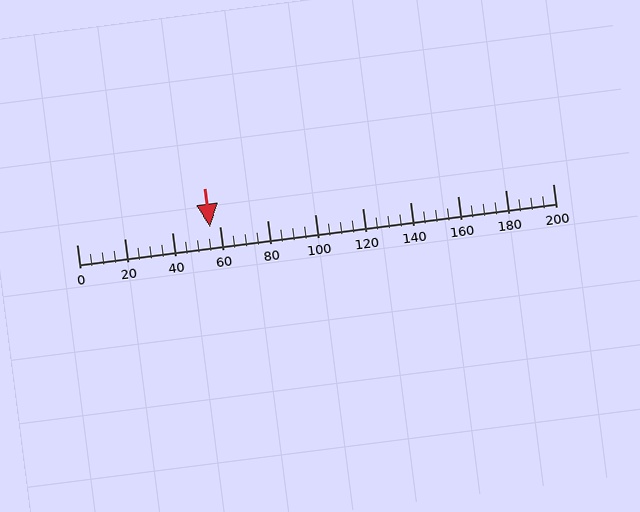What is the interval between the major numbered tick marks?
The major tick marks are spaced 20 units apart.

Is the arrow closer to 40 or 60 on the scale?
The arrow is closer to 60.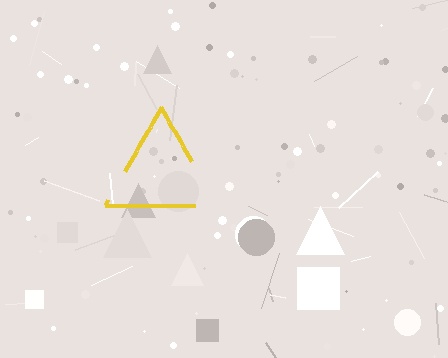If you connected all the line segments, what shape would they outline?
They would outline a triangle.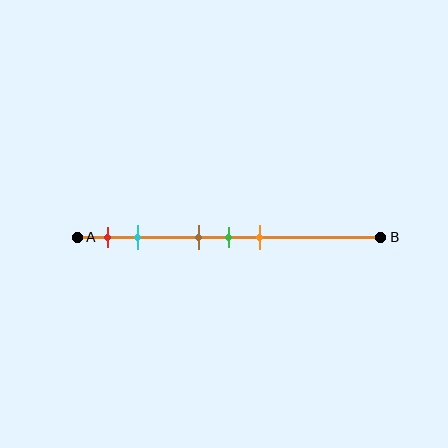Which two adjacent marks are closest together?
The brown and green marks are the closest adjacent pair.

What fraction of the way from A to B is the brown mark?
The brown mark is approximately 40% (0.4) of the way from A to B.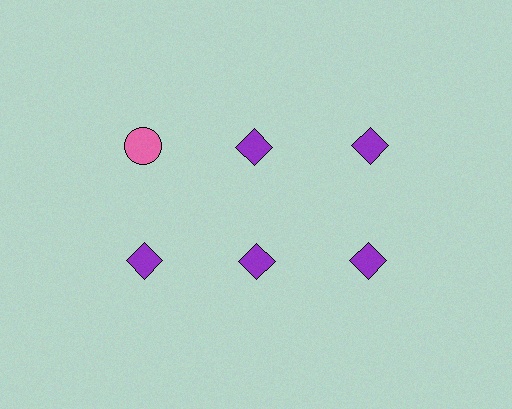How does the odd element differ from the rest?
It differs in both color (pink instead of purple) and shape (circle instead of diamond).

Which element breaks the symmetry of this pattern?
The pink circle in the top row, leftmost column breaks the symmetry. All other shapes are purple diamonds.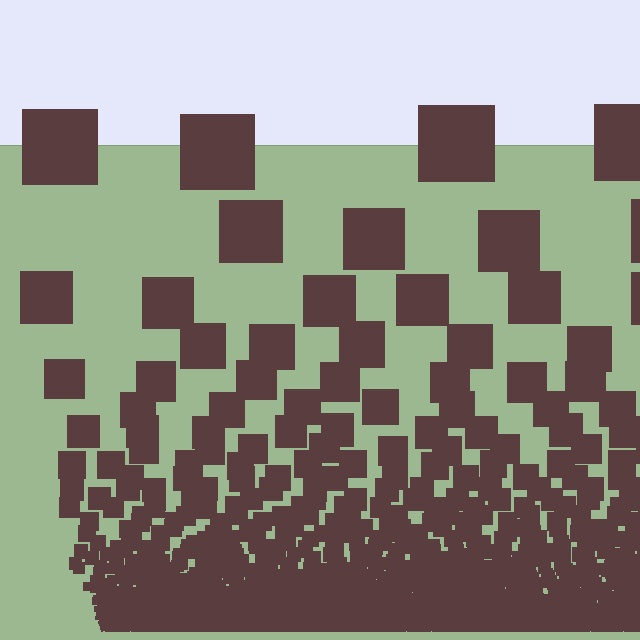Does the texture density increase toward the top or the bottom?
Density increases toward the bottom.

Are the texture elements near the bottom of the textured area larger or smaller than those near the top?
Smaller. The gradient is inverted — elements near the bottom are smaller and denser.